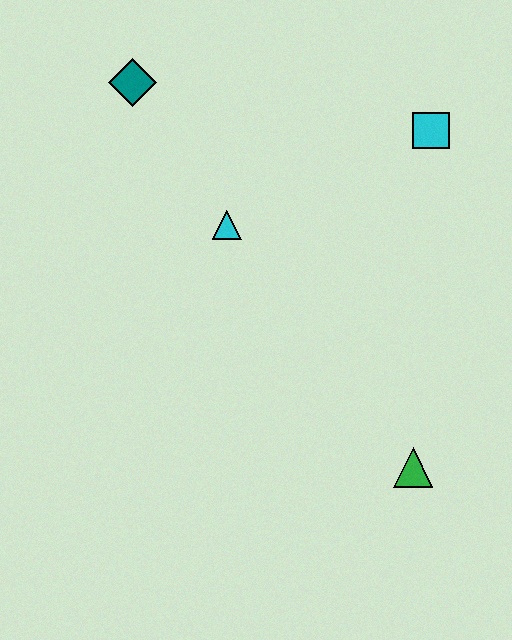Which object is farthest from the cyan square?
The green triangle is farthest from the cyan square.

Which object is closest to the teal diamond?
The cyan triangle is closest to the teal diamond.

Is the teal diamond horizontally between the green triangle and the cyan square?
No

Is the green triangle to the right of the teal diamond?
Yes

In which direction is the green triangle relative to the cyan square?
The green triangle is below the cyan square.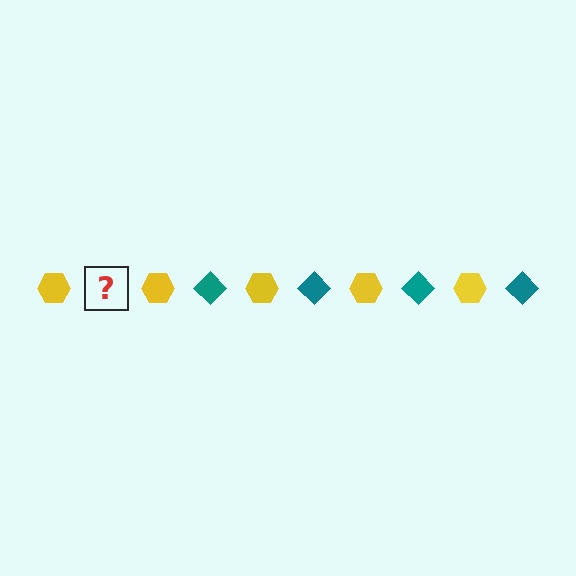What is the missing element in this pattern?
The missing element is a teal diamond.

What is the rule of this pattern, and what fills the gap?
The rule is that the pattern alternates between yellow hexagon and teal diamond. The gap should be filled with a teal diamond.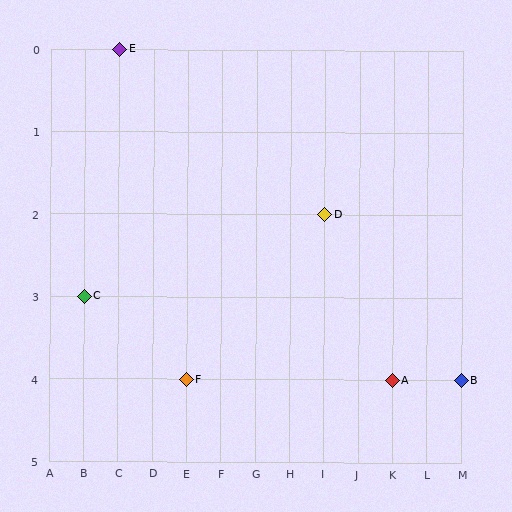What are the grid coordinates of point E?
Point E is at grid coordinates (C, 0).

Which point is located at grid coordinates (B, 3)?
Point C is at (B, 3).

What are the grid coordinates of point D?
Point D is at grid coordinates (I, 2).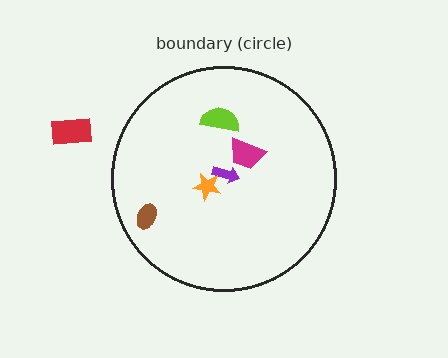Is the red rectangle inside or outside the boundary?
Outside.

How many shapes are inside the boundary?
5 inside, 1 outside.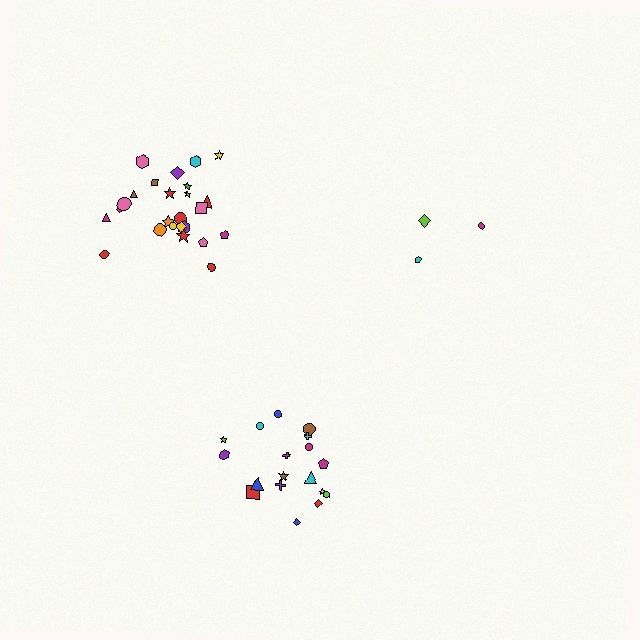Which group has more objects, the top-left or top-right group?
The top-left group.